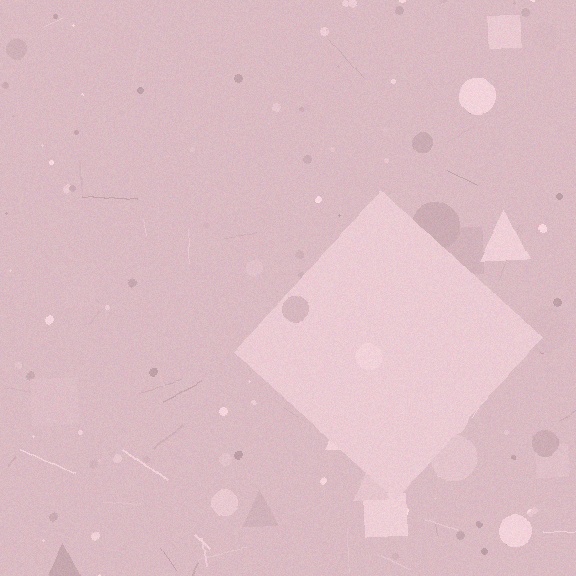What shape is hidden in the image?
A diamond is hidden in the image.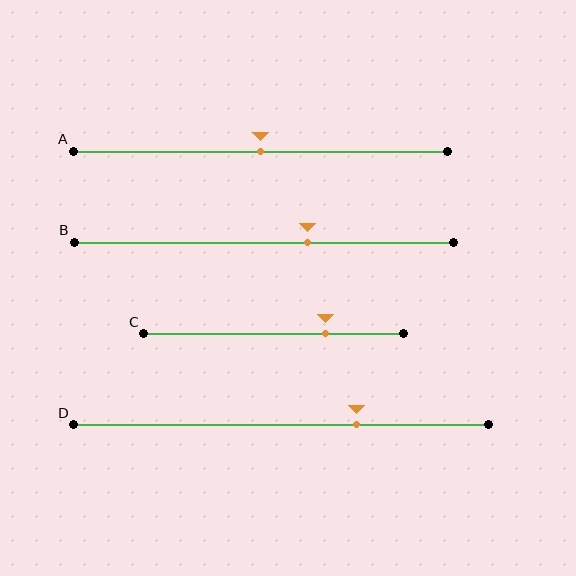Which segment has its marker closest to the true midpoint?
Segment A has its marker closest to the true midpoint.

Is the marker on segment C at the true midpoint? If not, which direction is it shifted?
No, the marker on segment C is shifted to the right by about 20% of the segment length.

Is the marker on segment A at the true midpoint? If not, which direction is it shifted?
Yes, the marker on segment A is at the true midpoint.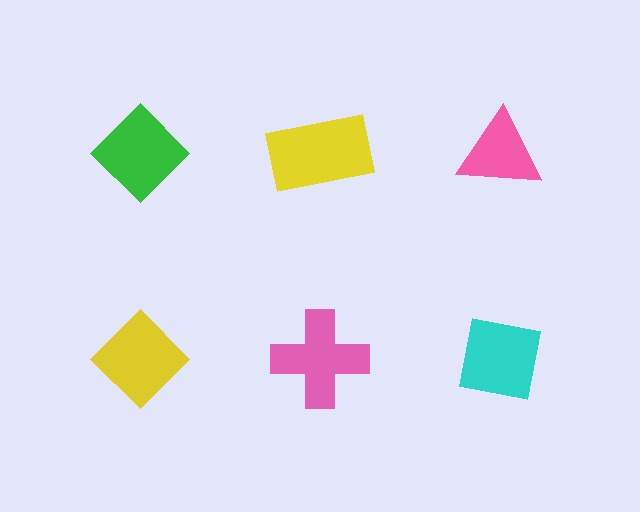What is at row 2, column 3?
A cyan square.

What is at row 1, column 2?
A yellow rectangle.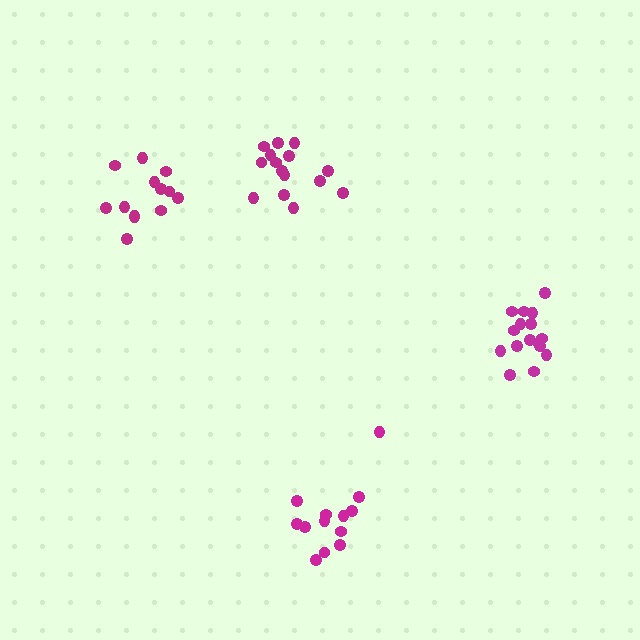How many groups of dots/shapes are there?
There are 4 groups.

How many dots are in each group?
Group 1: 13 dots, Group 2: 16 dots, Group 3: 15 dots, Group 4: 13 dots (57 total).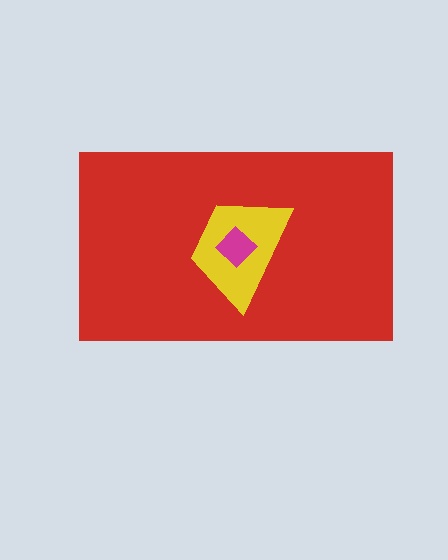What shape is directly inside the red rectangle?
The yellow trapezoid.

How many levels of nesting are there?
3.